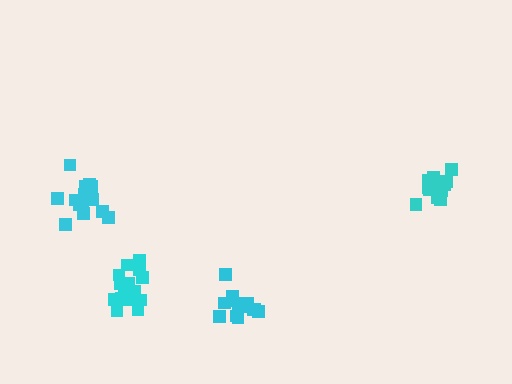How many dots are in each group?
Group 1: 13 dots, Group 2: 12 dots, Group 3: 17 dots, Group 4: 14 dots (56 total).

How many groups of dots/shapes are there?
There are 4 groups.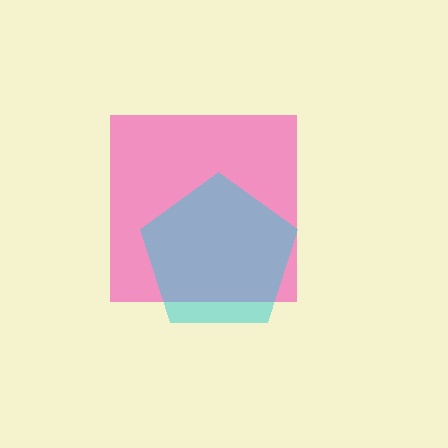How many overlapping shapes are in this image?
There are 2 overlapping shapes in the image.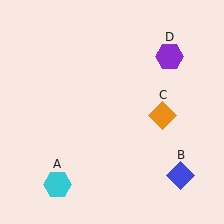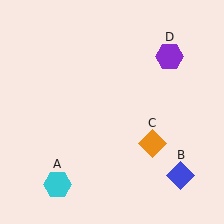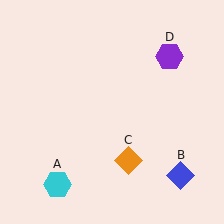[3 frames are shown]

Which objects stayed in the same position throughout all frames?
Cyan hexagon (object A) and blue diamond (object B) and purple hexagon (object D) remained stationary.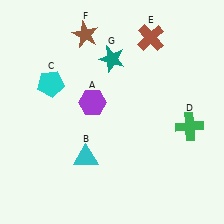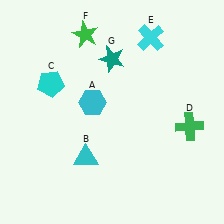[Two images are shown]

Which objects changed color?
A changed from purple to cyan. E changed from brown to cyan. F changed from brown to green.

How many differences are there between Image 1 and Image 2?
There are 3 differences between the two images.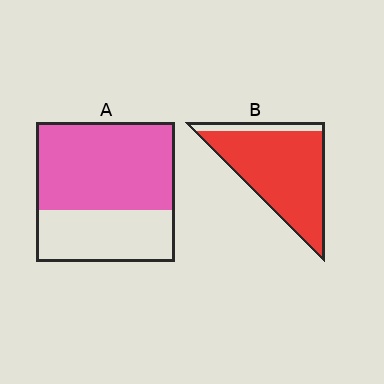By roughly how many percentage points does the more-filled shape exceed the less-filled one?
By roughly 25 percentage points (B over A).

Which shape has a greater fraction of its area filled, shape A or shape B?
Shape B.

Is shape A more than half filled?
Yes.